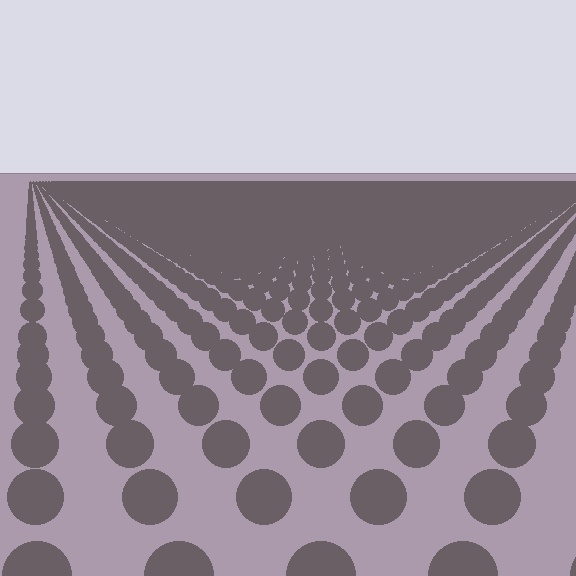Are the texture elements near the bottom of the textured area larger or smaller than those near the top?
Larger. Near the bottom, elements are closer to the viewer and appear at a bigger on-screen size.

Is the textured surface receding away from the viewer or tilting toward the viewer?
The surface is receding away from the viewer. Texture elements get smaller and denser toward the top.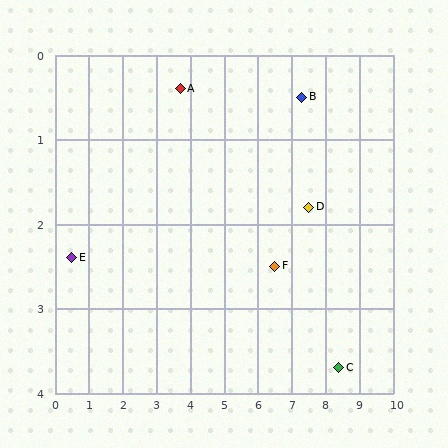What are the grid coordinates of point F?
Point F is at approximately (6.5, 2.5).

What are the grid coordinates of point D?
Point D is at approximately (7.5, 1.8).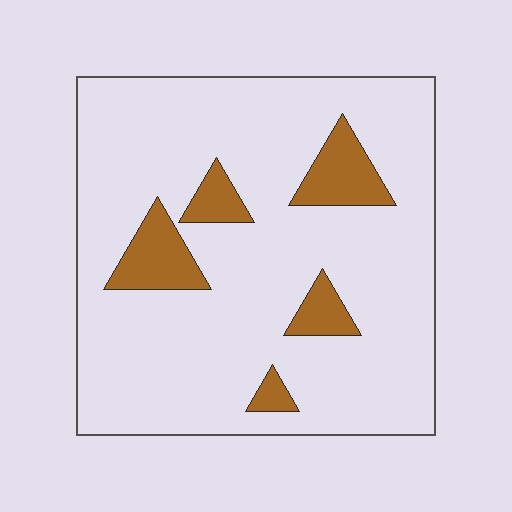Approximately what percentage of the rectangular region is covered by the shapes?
Approximately 15%.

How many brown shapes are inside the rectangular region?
5.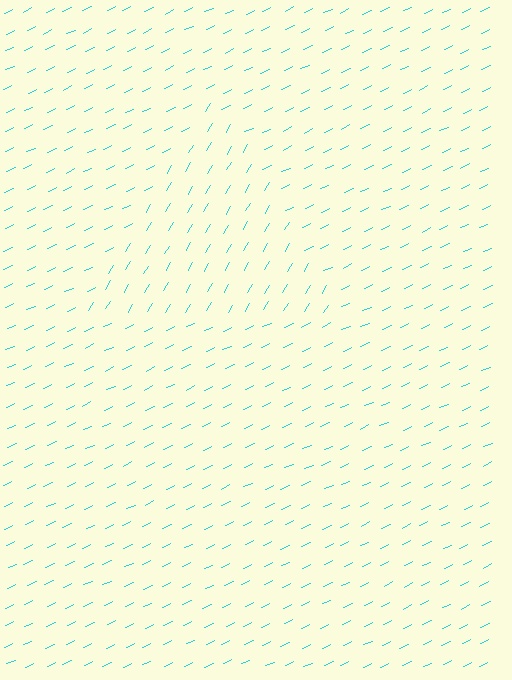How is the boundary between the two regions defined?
The boundary is defined purely by a change in line orientation (approximately 35 degrees difference). All lines are the same color and thickness.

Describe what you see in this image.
The image is filled with small cyan line segments. A triangle region in the image has lines oriented differently from the surrounding lines, creating a visible texture boundary.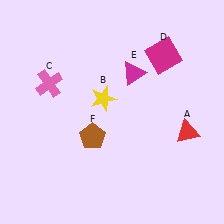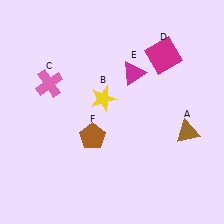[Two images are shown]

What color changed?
The triangle (A) changed from red in Image 1 to brown in Image 2.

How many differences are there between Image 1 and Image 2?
There is 1 difference between the two images.